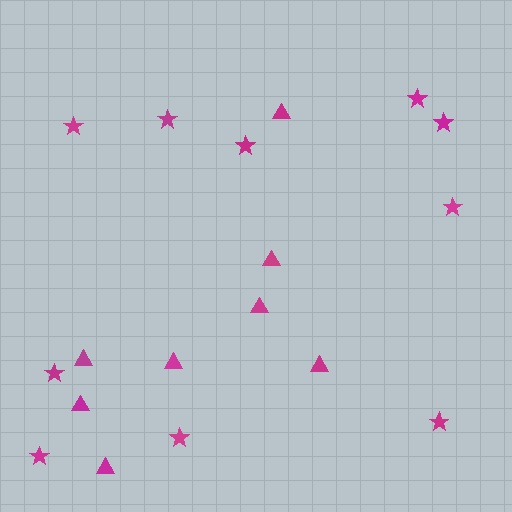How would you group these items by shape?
There are 2 groups: one group of stars (10) and one group of triangles (8).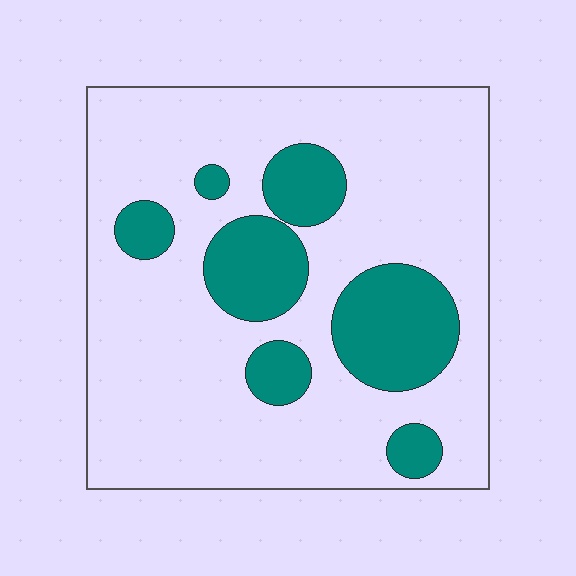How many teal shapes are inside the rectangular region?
7.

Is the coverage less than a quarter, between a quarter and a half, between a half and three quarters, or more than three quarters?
Less than a quarter.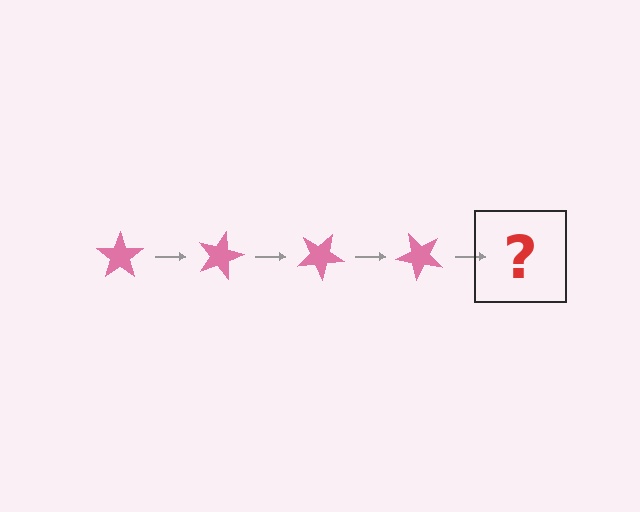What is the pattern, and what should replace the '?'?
The pattern is that the star rotates 15 degrees each step. The '?' should be a pink star rotated 60 degrees.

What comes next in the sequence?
The next element should be a pink star rotated 60 degrees.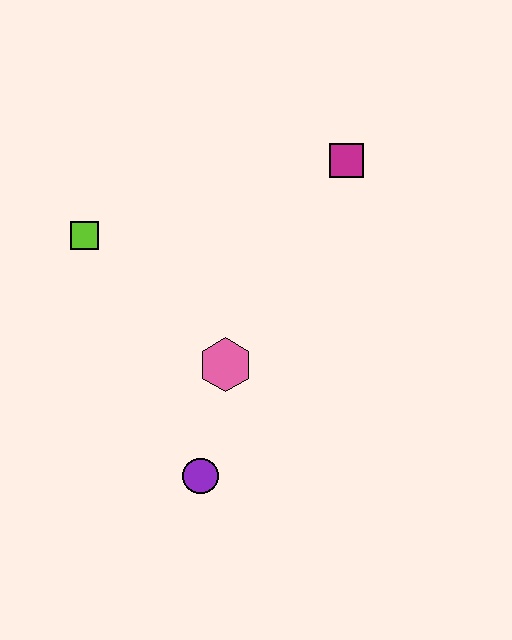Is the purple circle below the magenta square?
Yes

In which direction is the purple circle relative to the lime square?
The purple circle is below the lime square.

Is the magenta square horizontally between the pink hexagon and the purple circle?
No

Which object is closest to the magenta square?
The pink hexagon is closest to the magenta square.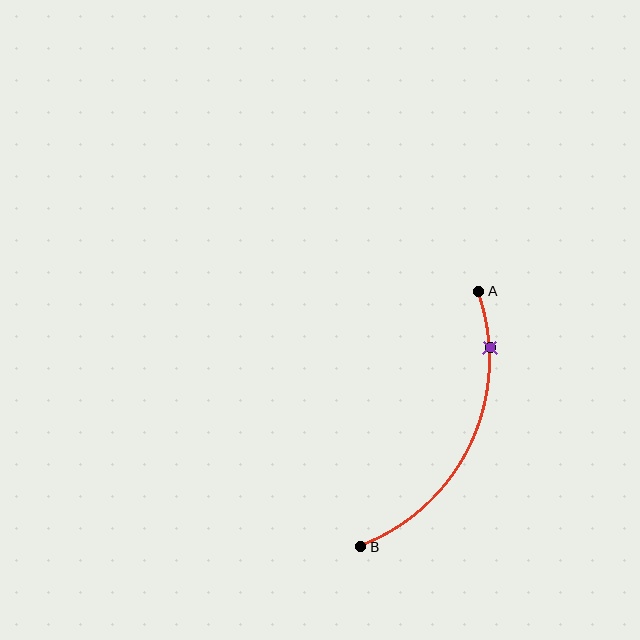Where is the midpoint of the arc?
The arc midpoint is the point on the curve farthest from the straight line joining A and B. It sits to the right of that line.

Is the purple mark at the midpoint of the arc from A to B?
No. The purple mark lies on the arc but is closer to endpoint A. The arc midpoint would be at the point on the curve equidistant along the arc from both A and B.